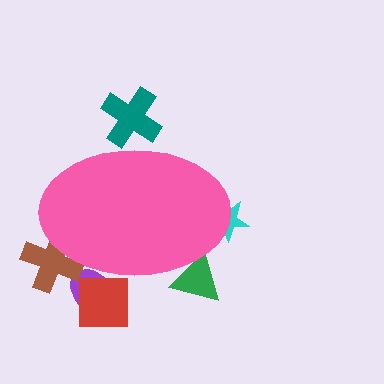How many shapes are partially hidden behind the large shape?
6 shapes are partially hidden.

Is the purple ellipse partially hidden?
Yes, the purple ellipse is partially hidden behind the pink ellipse.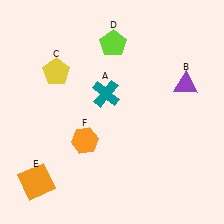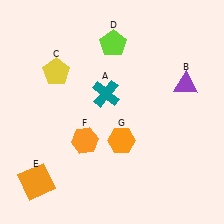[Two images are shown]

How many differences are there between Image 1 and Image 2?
There is 1 difference between the two images.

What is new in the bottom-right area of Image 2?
An orange hexagon (G) was added in the bottom-right area of Image 2.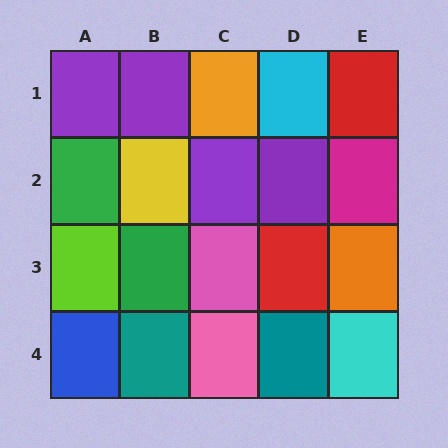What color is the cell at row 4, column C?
Pink.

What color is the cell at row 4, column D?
Teal.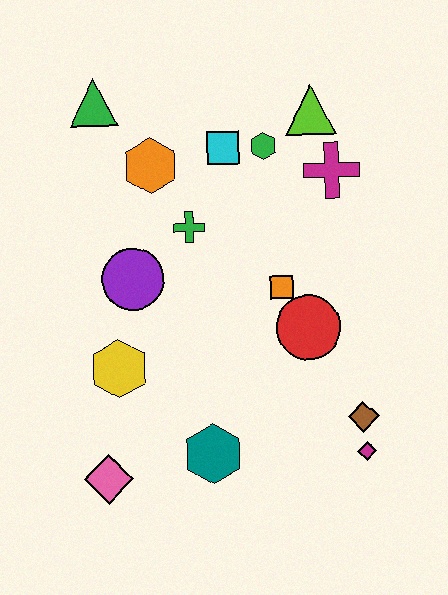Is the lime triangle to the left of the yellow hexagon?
No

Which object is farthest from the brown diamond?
The green triangle is farthest from the brown diamond.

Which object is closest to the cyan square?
The green hexagon is closest to the cyan square.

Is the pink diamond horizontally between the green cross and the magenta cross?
No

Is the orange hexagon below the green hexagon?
Yes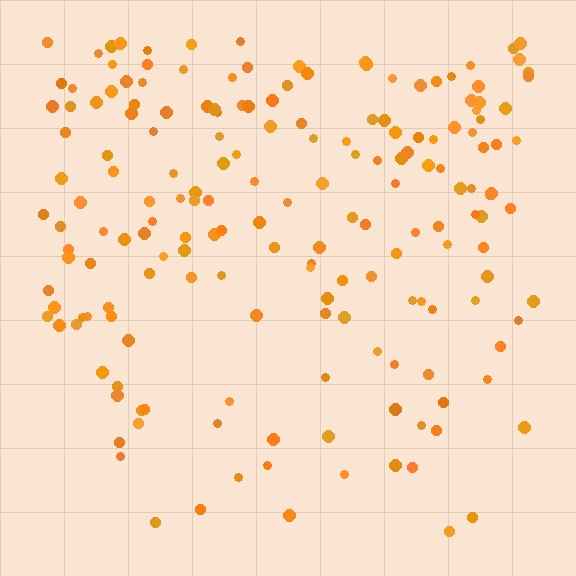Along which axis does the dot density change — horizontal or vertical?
Vertical.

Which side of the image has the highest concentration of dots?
The top.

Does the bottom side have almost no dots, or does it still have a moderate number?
Still a moderate number, just noticeably fewer than the top.